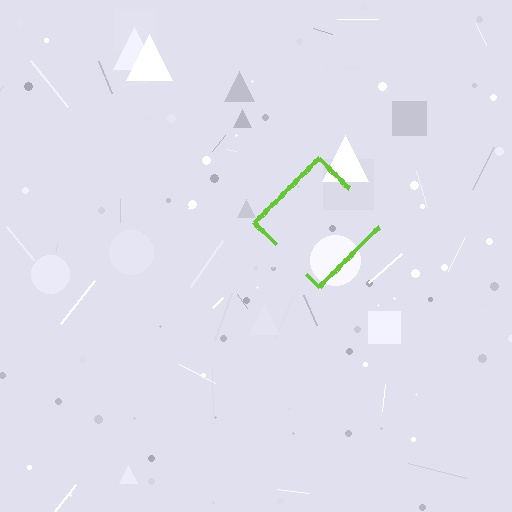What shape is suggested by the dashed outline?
The dashed outline suggests a diamond.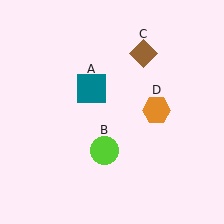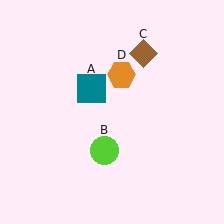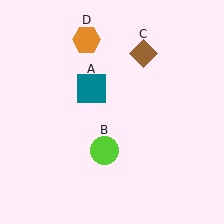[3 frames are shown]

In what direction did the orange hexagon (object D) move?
The orange hexagon (object D) moved up and to the left.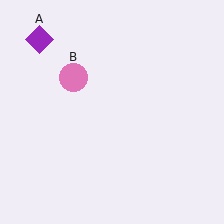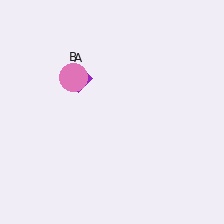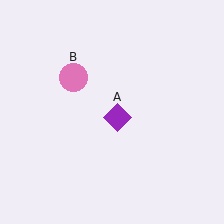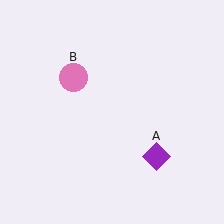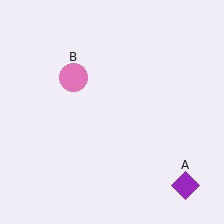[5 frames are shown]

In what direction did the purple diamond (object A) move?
The purple diamond (object A) moved down and to the right.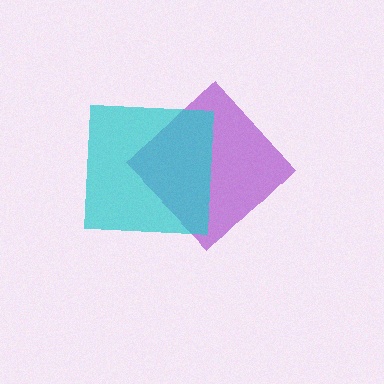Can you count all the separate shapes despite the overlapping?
Yes, there are 2 separate shapes.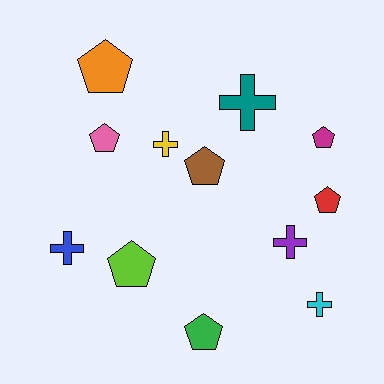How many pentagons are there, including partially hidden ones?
There are 7 pentagons.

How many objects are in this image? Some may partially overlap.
There are 12 objects.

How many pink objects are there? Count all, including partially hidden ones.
There is 1 pink object.